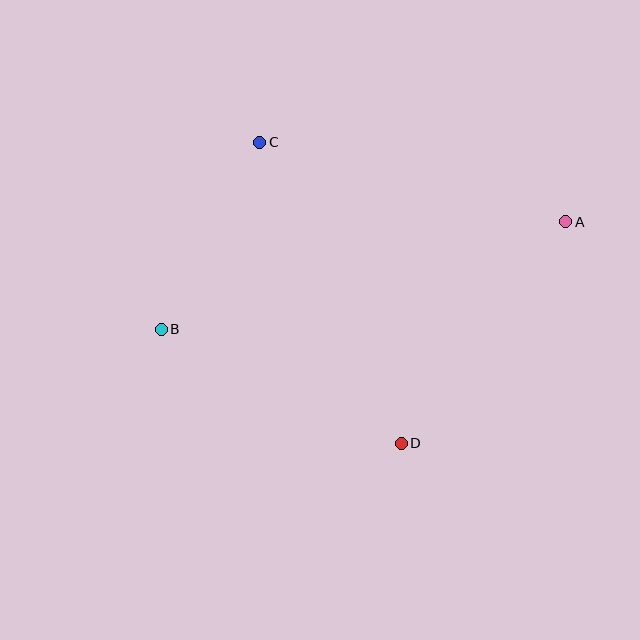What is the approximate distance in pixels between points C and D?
The distance between C and D is approximately 332 pixels.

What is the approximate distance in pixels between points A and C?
The distance between A and C is approximately 316 pixels.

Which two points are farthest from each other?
Points A and B are farthest from each other.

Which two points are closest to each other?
Points B and C are closest to each other.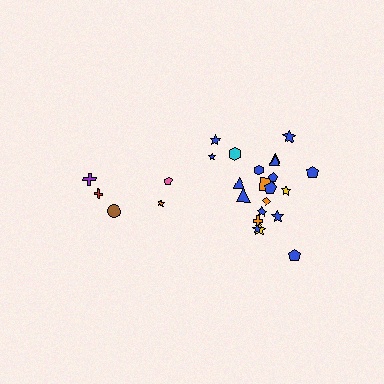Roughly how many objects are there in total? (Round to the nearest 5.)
Roughly 25 objects in total.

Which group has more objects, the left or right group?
The right group.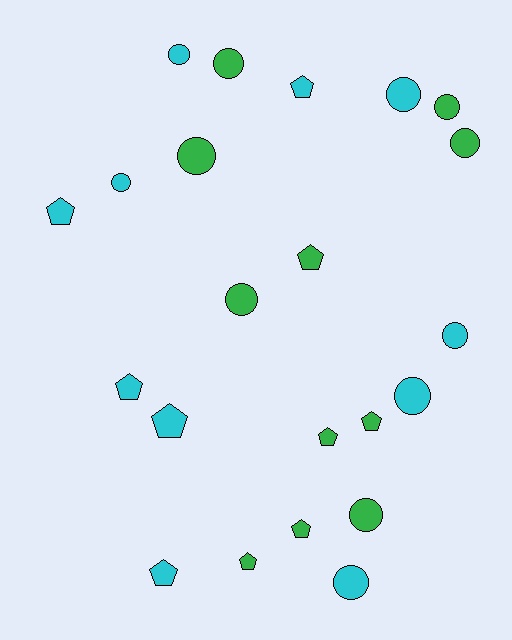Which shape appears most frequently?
Circle, with 12 objects.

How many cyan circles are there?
There are 6 cyan circles.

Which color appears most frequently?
Green, with 11 objects.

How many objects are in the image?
There are 22 objects.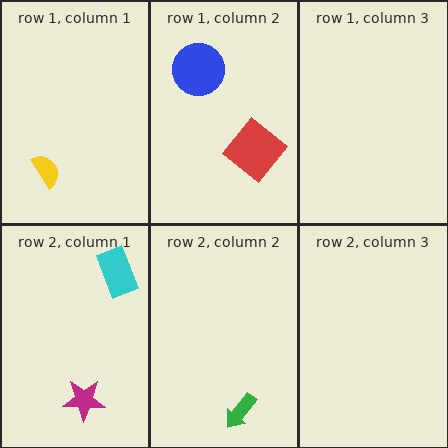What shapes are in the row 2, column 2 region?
The green arrow.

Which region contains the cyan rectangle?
The row 2, column 1 region.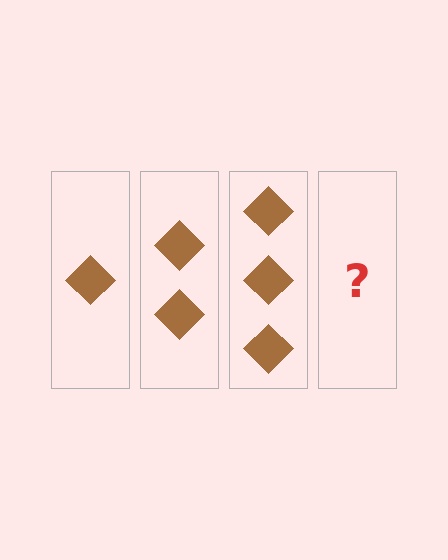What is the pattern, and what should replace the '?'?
The pattern is that each step adds one more diamond. The '?' should be 4 diamonds.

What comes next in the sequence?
The next element should be 4 diamonds.